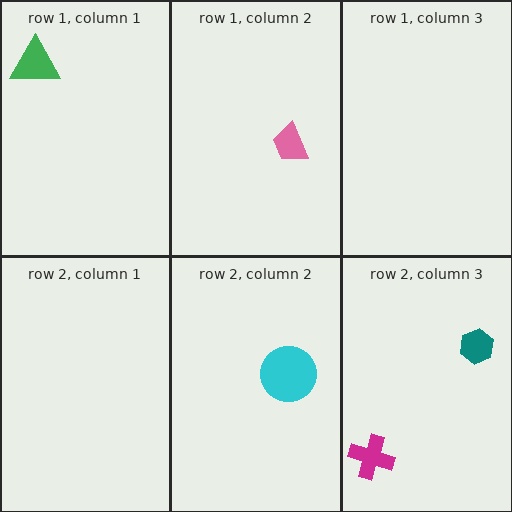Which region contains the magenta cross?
The row 2, column 3 region.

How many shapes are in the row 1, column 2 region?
1.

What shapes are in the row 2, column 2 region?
The cyan circle.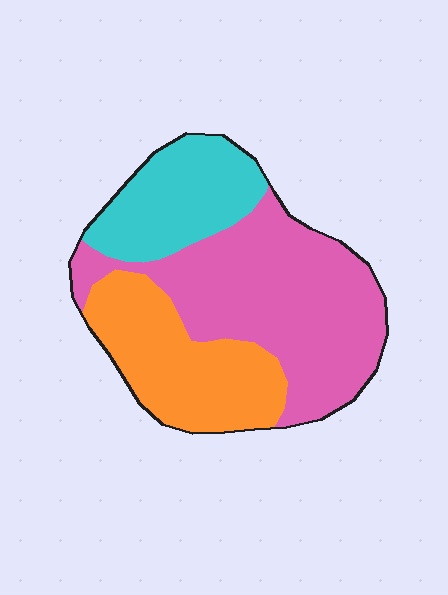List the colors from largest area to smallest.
From largest to smallest: pink, orange, cyan.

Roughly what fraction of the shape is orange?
Orange covers around 30% of the shape.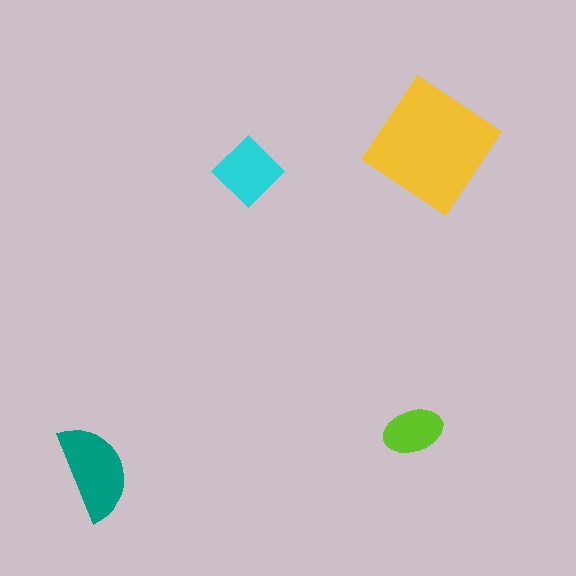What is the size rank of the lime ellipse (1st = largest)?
4th.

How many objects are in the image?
There are 4 objects in the image.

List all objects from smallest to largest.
The lime ellipse, the cyan diamond, the teal semicircle, the yellow diamond.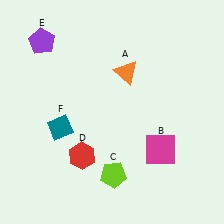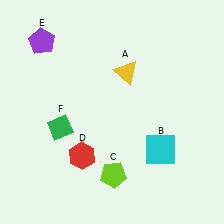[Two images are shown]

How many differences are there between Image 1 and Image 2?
There are 3 differences between the two images.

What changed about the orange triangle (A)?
In Image 1, A is orange. In Image 2, it changed to yellow.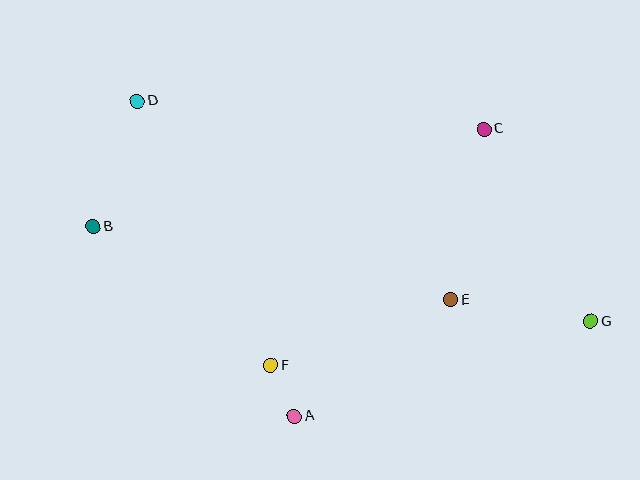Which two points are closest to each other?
Points A and F are closest to each other.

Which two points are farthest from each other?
Points B and G are farthest from each other.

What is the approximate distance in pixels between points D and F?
The distance between D and F is approximately 296 pixels.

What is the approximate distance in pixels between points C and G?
The distance between C and G is approximately 220 pixels.